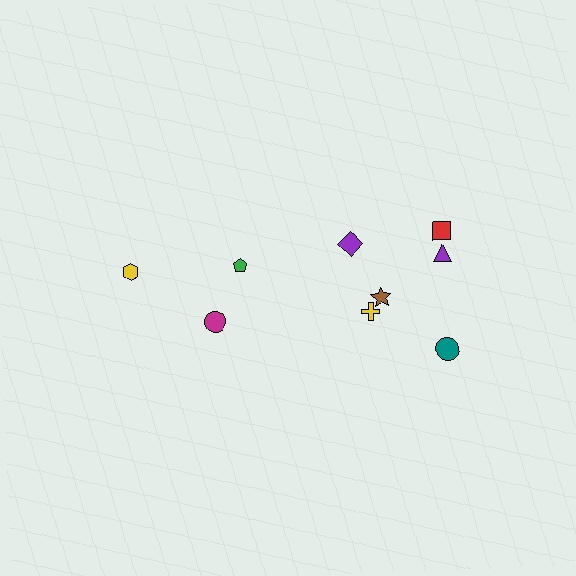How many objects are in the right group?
There are 6 objects.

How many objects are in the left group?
There are 3 objects.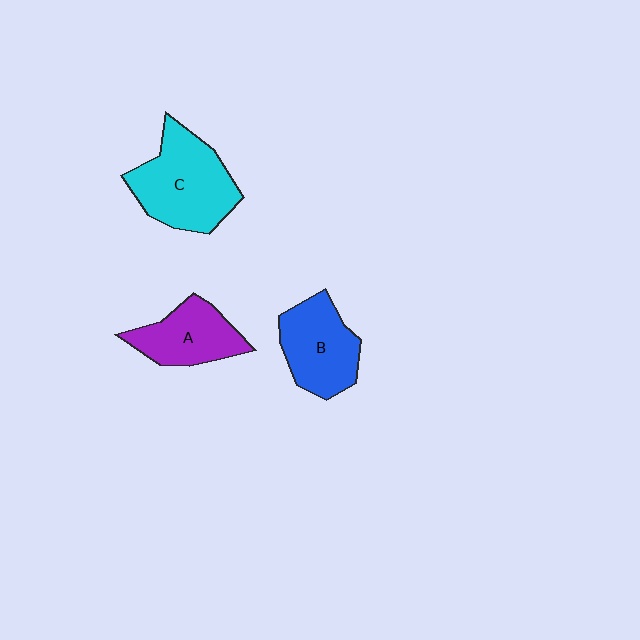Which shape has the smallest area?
Shape A (purple).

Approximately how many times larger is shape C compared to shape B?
Approximately 1.3 times.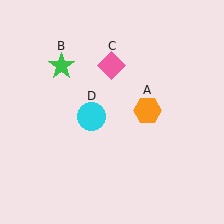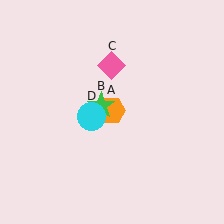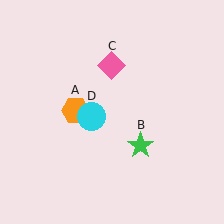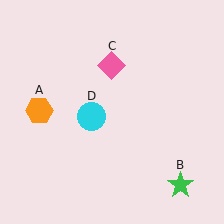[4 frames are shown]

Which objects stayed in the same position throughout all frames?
Pink diamond (object C) and cyan circle (object D) remained stationary.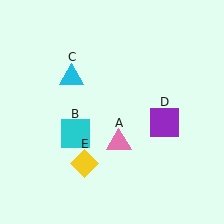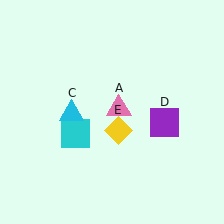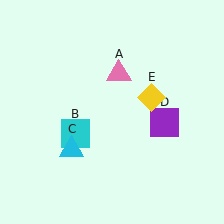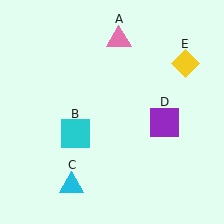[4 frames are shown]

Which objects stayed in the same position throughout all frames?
Cyan square (object B) and purple square (object D) remained stationary.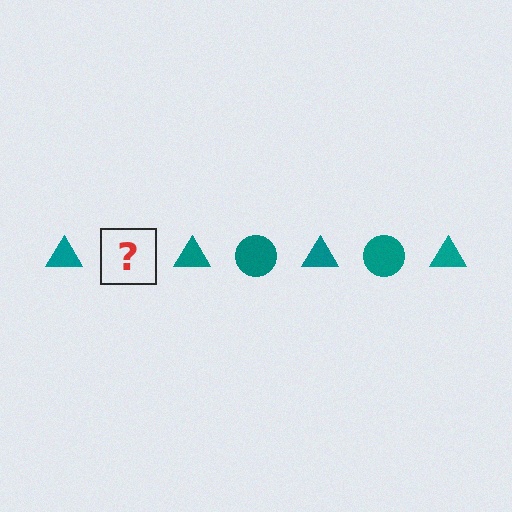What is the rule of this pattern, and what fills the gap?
The rule is that the pattern cycles through triangle, circle shapes in teal. The gap should be filled with a teal circle.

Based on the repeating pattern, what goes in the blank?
The blank should be a teal circle.